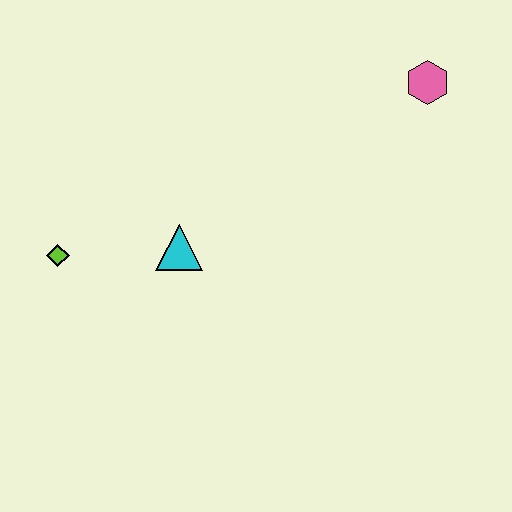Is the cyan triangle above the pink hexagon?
No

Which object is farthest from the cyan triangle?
The pink hexagon is farthest from the cyan triangle.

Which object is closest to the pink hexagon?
The cyan triangle is closest to the pink hexagon.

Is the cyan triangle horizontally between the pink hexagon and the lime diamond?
Yes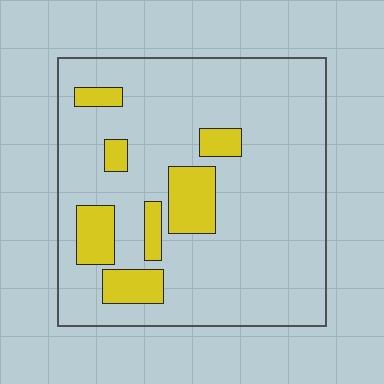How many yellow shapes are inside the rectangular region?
7.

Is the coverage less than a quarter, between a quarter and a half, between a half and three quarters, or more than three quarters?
Less than a quarter.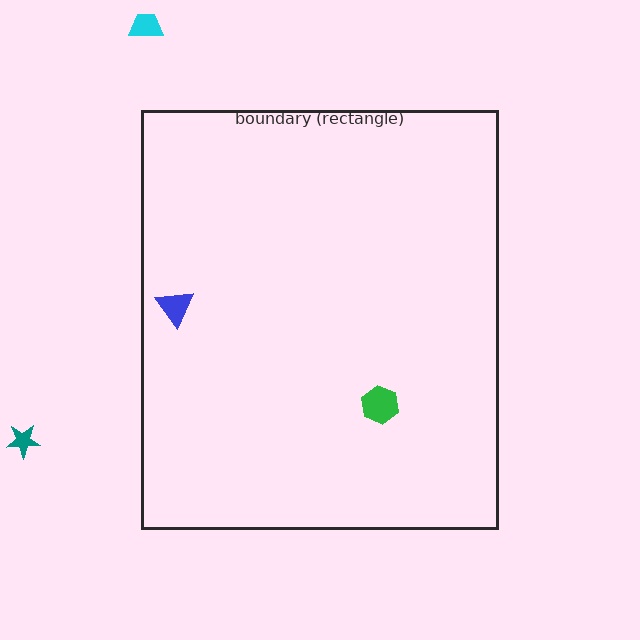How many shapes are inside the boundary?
2 inside, 2 outside.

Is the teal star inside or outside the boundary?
Outside.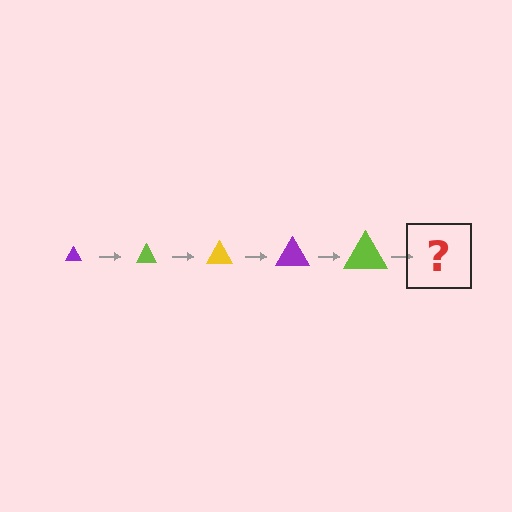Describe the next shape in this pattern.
It should be a yellow triangle, larger than the previous one.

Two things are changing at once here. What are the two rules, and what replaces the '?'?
The two rules are that the triangle grows larger each step and the color cycles through purple, lime, and yellow. The '?' should be a yellow triangle, larger than the previous one.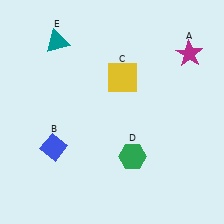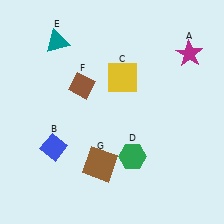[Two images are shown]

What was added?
A brown diamond (F), a brown square (G) were added in Image 2.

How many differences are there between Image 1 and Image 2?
There are 2 differences between the two images.